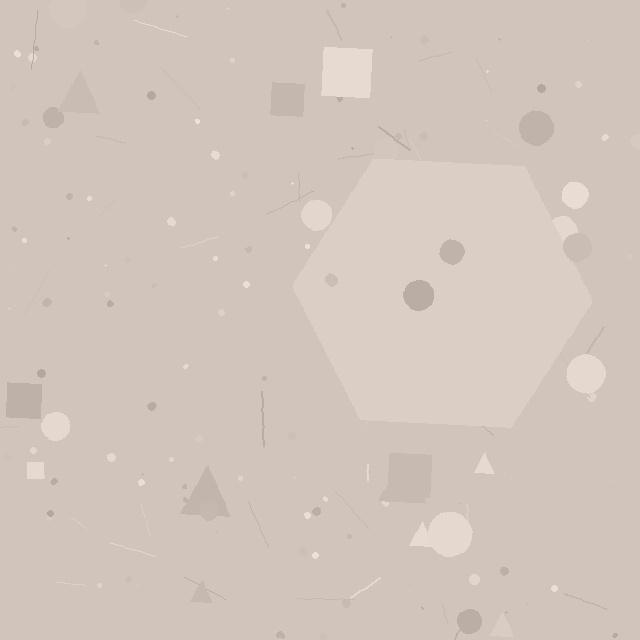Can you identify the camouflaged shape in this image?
The camouflaged shape is a hexagon.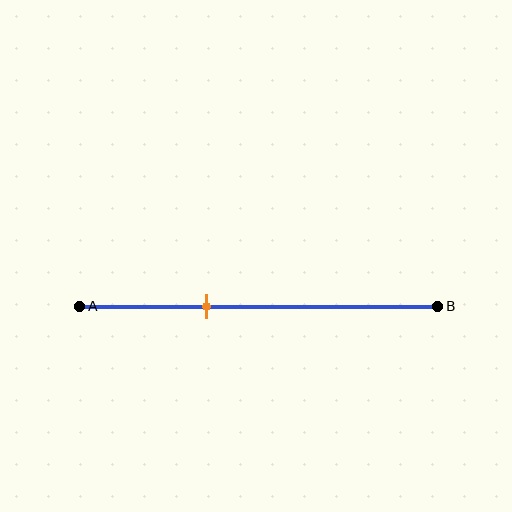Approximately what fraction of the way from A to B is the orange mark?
The orange mark is approximately 35% of the way from A to B.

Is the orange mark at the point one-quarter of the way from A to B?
No, the mark is at about 35% from A, not at the 25% one-quarter point.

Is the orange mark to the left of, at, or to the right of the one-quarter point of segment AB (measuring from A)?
The orange mark is to the right of the one-quarter point of segment AB.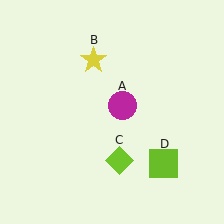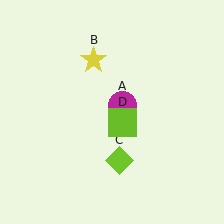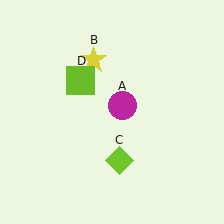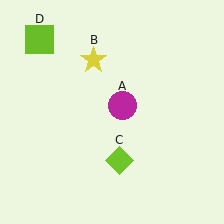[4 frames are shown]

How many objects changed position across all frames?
1 object changed position: lime square (object D).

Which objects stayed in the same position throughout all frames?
Magenta circle (object A) and yellow star (object B) and lime diamond (object C) remained stationary.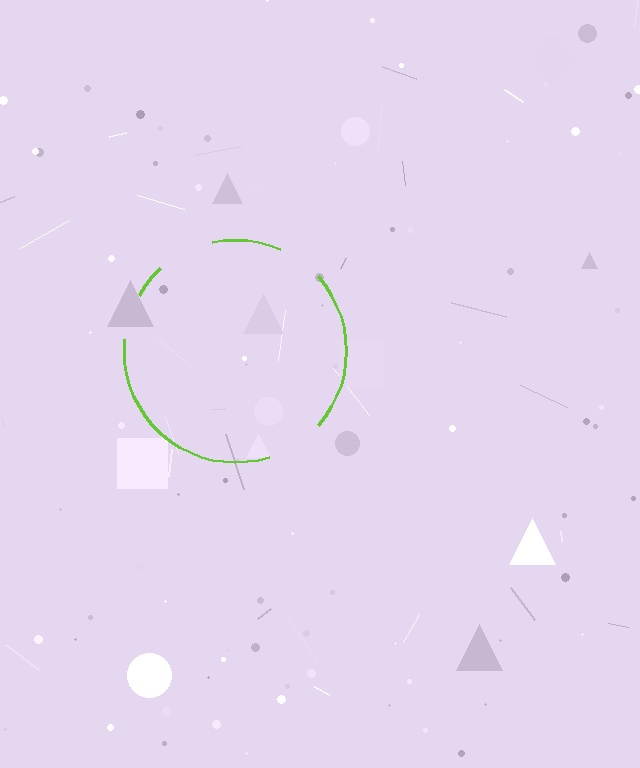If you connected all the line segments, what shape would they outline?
They would outline a circle.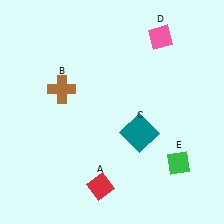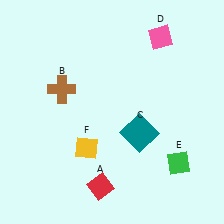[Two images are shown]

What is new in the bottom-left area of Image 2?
A yellow diamond (F) was added in the bottom-left area of Image 2.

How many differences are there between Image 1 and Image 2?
There is 1 difference between the two images.